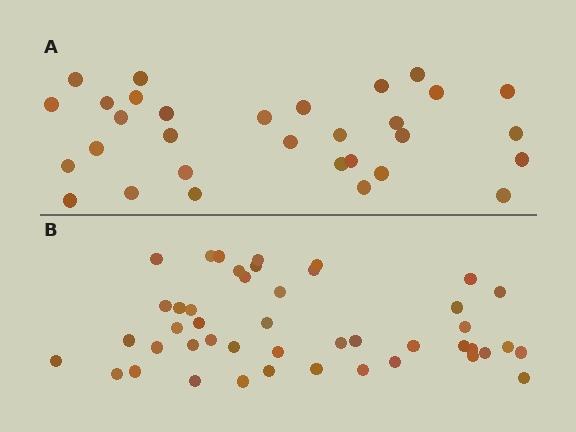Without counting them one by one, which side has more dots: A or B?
Region B (the bottom region) has more dots.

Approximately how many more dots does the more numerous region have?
Region B has approximately 15 more dots than region A.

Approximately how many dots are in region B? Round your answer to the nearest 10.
About 40 dots. (The exact count is 45, which rounds to 40.)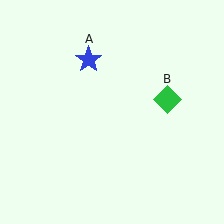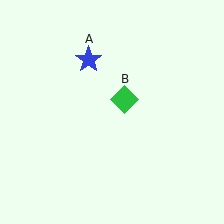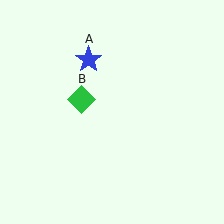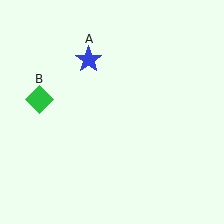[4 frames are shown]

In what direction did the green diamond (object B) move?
The green diamond (object B) moved left.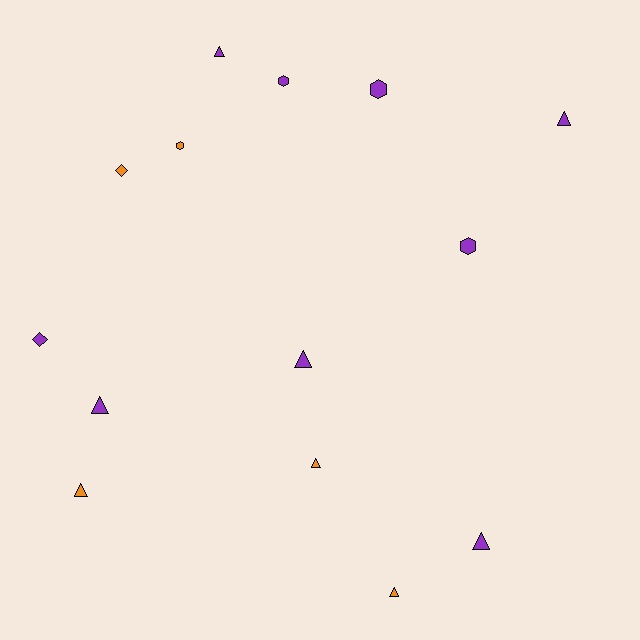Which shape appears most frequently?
Triangle, with 8 objects.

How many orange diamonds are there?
There is 1 orange diamond.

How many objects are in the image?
There are 14 objects.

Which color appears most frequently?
Purple, with 9 objects.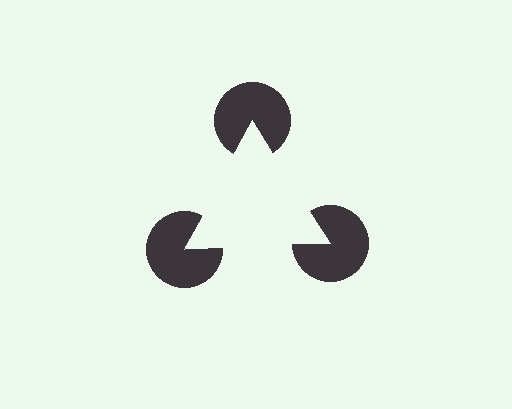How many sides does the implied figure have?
3 sides.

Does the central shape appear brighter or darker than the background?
It typically appears slightly brighter than the background, even though no actual brightness change is drawn.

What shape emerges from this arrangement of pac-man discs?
An illusory triangle — its edges are inferred from the aligned wedge cuts in the pac-man discs, not physically drawn.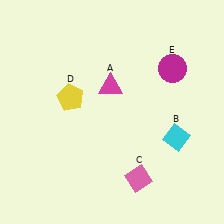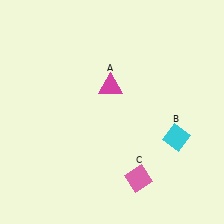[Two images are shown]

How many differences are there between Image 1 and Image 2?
There are 2 differences between the two images.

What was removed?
The yellow pentagon (D), the magenta circle (E) were removed in Image 2.